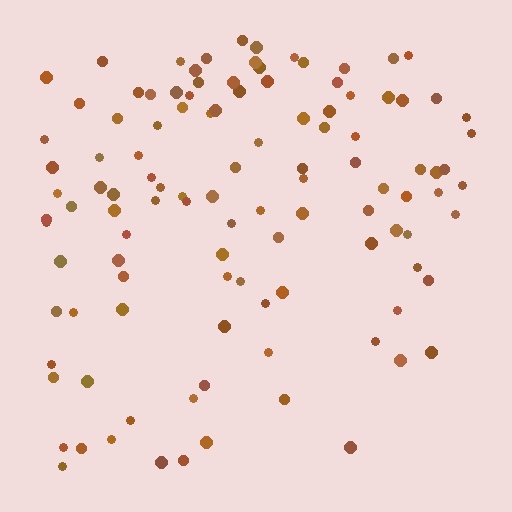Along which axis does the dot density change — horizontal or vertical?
Vertical.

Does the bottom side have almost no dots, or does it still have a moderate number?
Still a moderate number, just noticeably fewer than the top.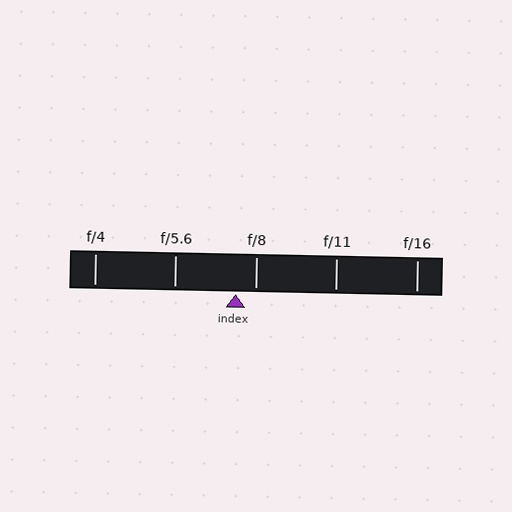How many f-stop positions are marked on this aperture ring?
There are 5 f-stop positions marked.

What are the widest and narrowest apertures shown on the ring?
The widest aperture shown is f/4 and the narrowest is f/16.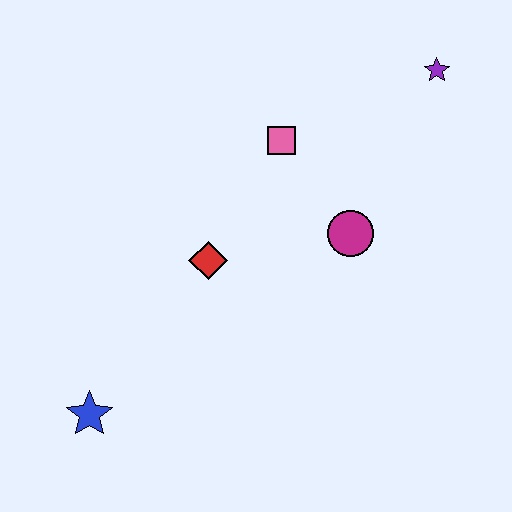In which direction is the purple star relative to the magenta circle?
The purple star is above the magenta circle.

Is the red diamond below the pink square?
Yes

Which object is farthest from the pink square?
The blue star is farthest from the pink square.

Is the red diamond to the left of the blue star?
No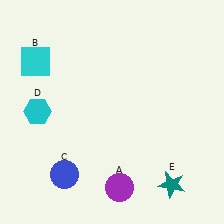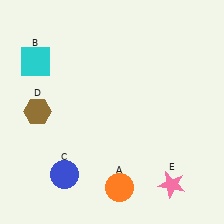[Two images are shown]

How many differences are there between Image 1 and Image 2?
There are 3 differences between the two images.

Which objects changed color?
A changed from purple to orange. D changed from cyan to brown. E changed from teal to pink.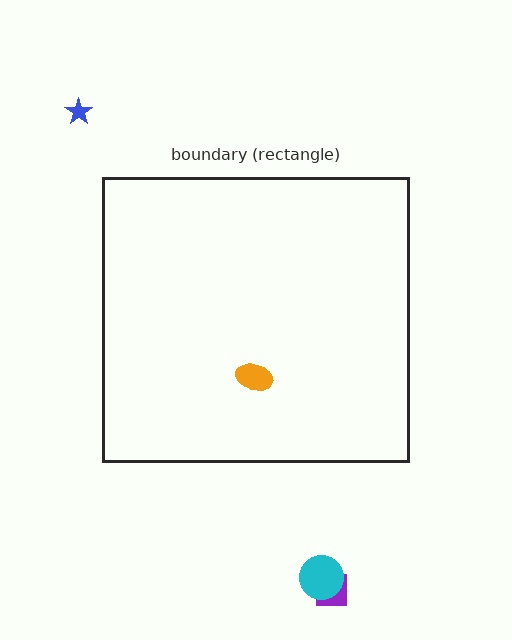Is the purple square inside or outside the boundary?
Outside.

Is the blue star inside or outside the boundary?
Outside.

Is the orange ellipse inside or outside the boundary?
Inside.